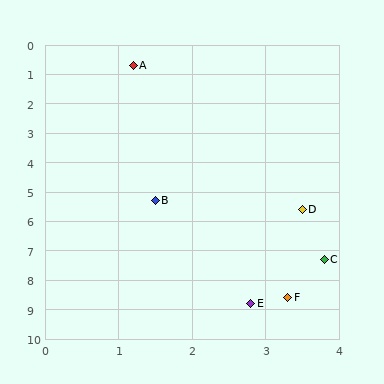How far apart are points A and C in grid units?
Points A and C are about 7.1 grid units apart.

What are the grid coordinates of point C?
Point C is at approximately (3.8, 7.3).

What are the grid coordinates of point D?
Point D is at approximately (3.5, 5.6).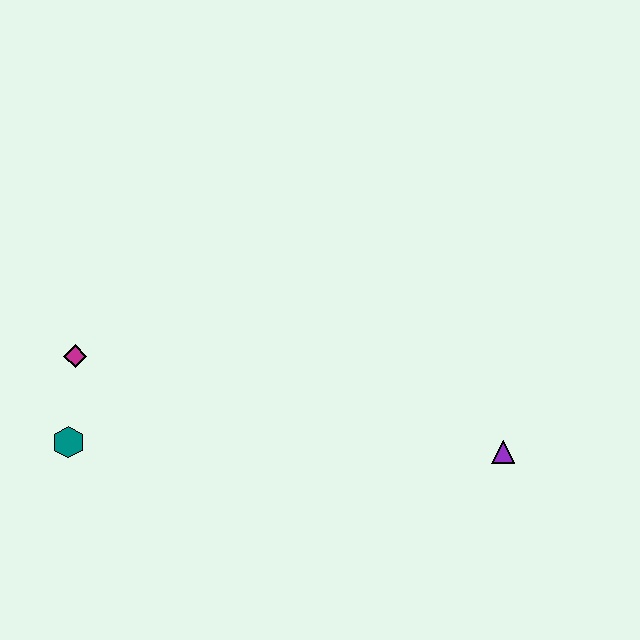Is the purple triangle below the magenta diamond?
Yes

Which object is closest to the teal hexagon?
The magenta diamond is closest to the teal hexagon.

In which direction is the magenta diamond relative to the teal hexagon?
The magenta diamond is above the teal hexagon.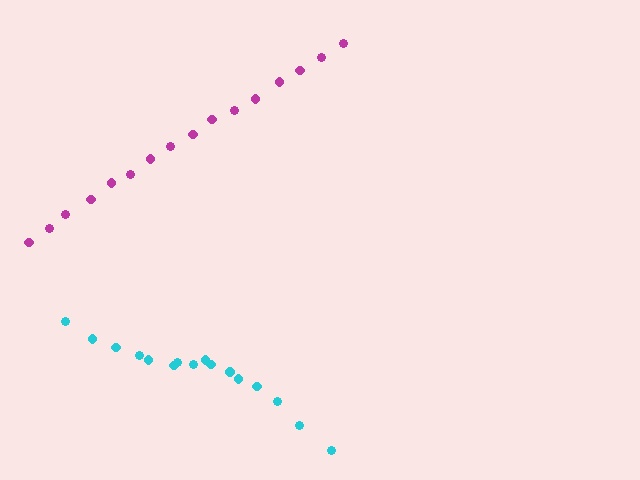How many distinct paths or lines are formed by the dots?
There are 2 distinct paths.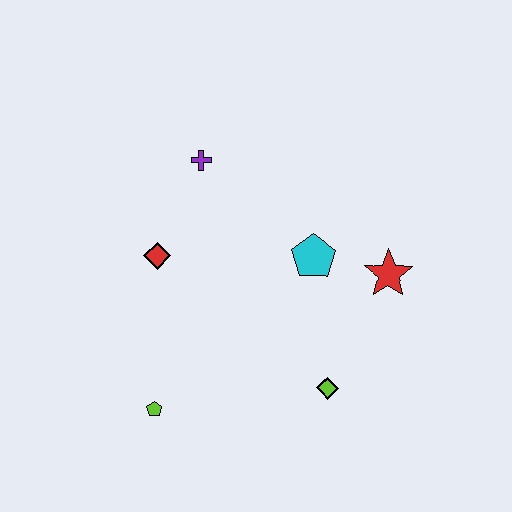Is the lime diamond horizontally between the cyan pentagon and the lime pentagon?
No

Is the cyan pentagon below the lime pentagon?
No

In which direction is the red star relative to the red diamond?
The red star is to the right of the red diamond.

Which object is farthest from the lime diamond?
The purple cross is farthest from the lime diamond.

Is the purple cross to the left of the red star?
Yes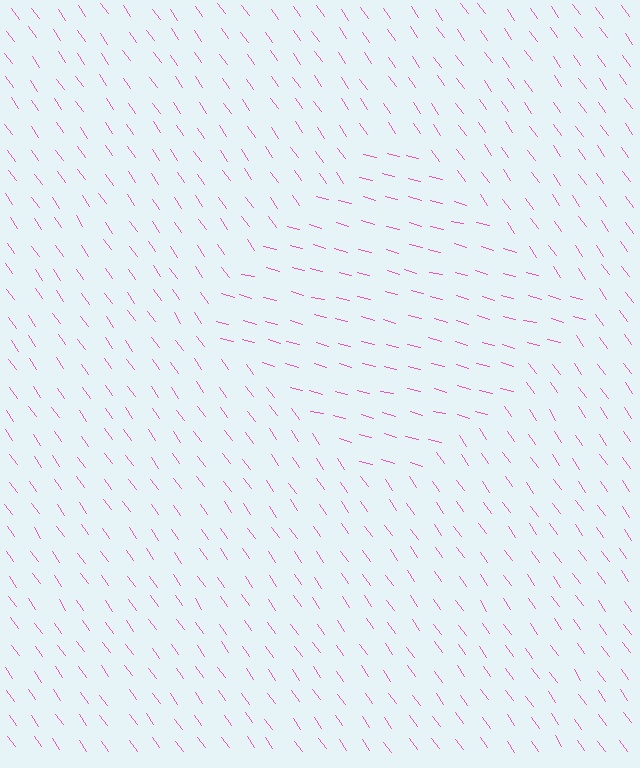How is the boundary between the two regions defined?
The boundary is defined purely by a change in line orientation (approximately 39 degrees difference). All lines are the same color and thickness.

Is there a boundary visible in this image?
Yes, there is a texture boundary formed by a change in line orientation.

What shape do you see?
I see a diamond.